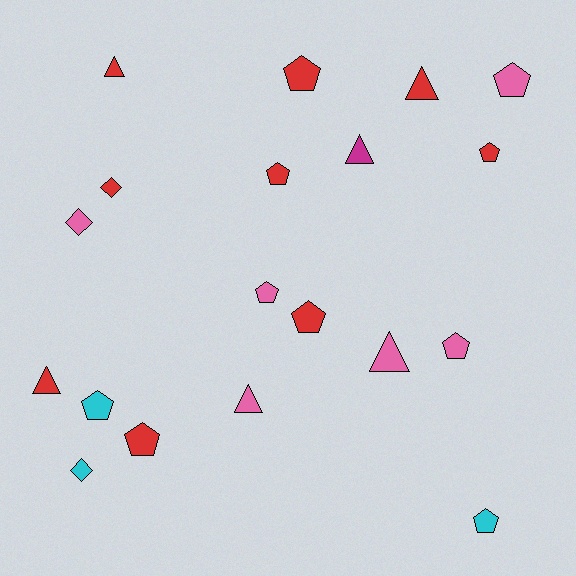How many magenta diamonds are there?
There are no magenta diamonds.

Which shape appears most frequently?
Pentagon, with 10 objects.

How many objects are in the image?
There are 19 objects.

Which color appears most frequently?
Red, with 9 objects.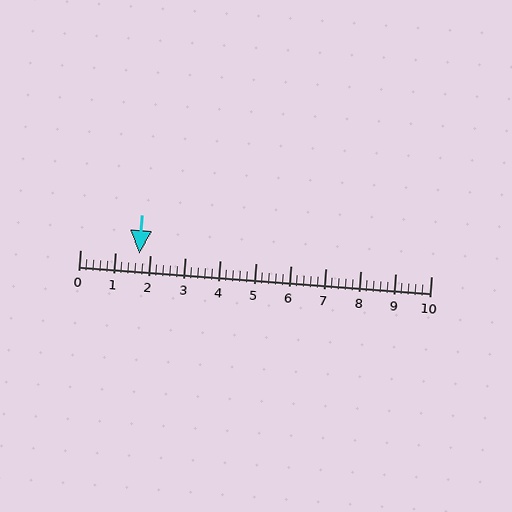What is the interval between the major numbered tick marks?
The major tick marks are spaced 1 units apart.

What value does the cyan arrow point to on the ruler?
The cyan arrow points to approximately 1.7.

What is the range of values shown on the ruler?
The ruler shows values from 0 to 10.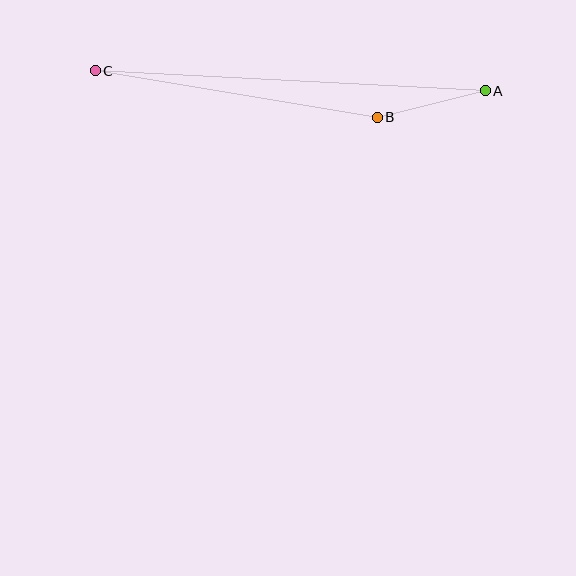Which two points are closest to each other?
Points A and B are closest to each other.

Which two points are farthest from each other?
Points A and C are farthest from each other.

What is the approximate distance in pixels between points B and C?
The distance between B and C is approximately 286 pixels.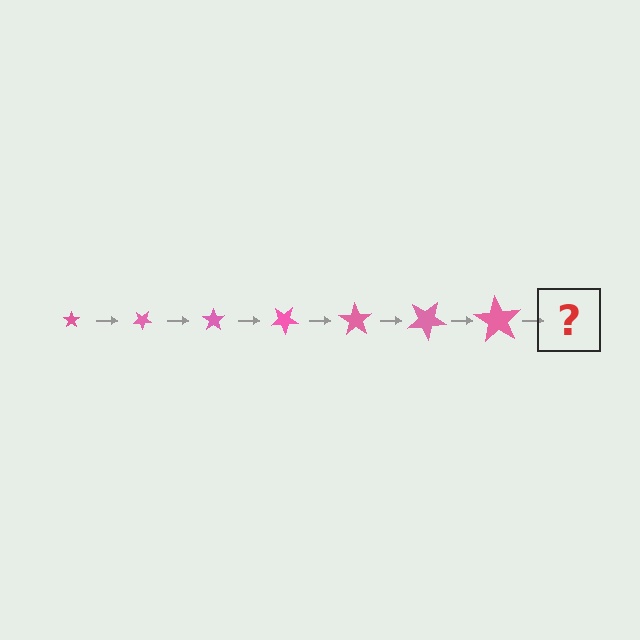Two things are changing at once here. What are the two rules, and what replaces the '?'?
The two rules are that the star grows larger each step and it rotates 35 degrees each step. The '?' should be a star, larger than the previous one and rotated 245 degrees from the start.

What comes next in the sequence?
The next element should be a star, larger than the previous one and rotated 245 degrees from the start.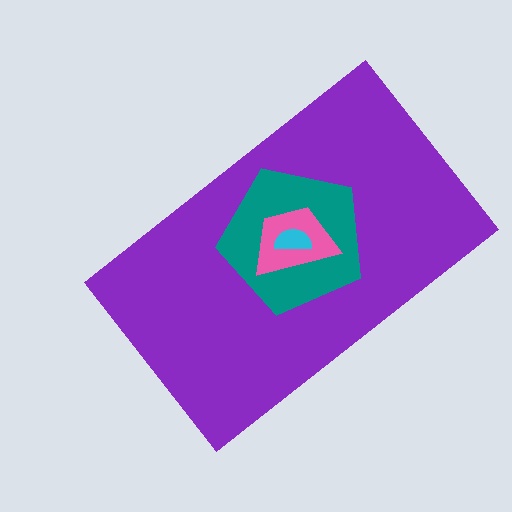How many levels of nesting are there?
4.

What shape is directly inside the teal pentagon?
The pink trapezoid.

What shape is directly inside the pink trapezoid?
The cyan semicircle.